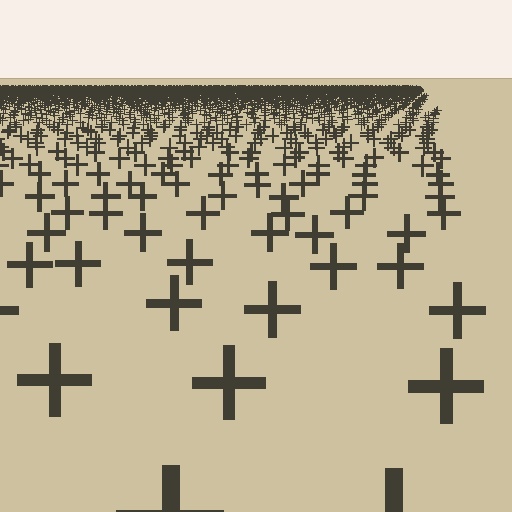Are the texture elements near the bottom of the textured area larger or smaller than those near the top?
Larger. Near the bottom, elements are closer to the viewer and appear at a bigger on-screen size.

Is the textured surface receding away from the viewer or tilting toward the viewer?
The surface is receding away from the viewer. Texture elements get smaller and denser toward the top.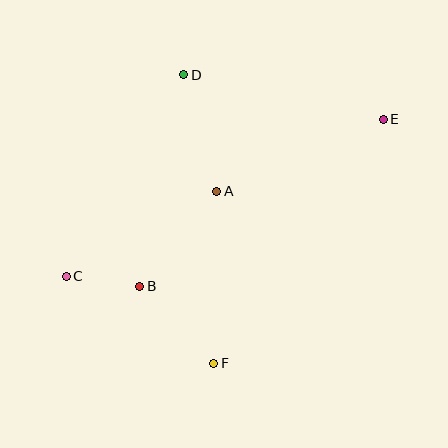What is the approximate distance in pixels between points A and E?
The distance between A and E is approximately 181 pixels.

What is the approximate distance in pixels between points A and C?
The distance between A and C is approximately 173 pixels.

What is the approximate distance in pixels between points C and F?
The distance between C and F is approximately 171 pixels.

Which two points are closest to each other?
Points B and C are closest to each other.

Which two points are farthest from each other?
Points C and E are farthest from each other.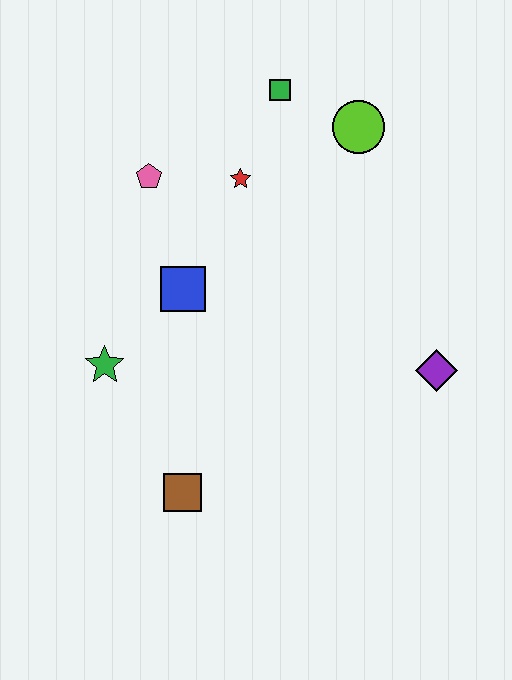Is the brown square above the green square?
No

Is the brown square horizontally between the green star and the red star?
Yes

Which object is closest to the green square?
The lime circle is closest to the green square.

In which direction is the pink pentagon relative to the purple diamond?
The pink pentagon is to the left of the purple diamond.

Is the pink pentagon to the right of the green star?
Yes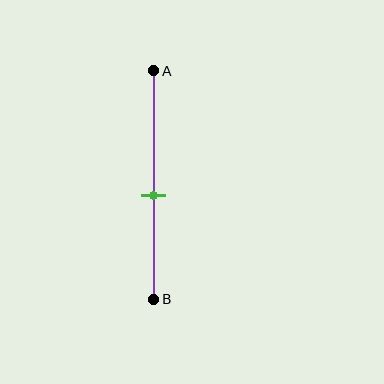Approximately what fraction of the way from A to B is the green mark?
The green mark is approximately 55% of the way from A to B.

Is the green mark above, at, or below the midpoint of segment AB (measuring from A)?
The green mark is below the midpoint of segment AB.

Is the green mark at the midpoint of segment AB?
No, the mark is at about 55% from A, not at the 50% midpoint.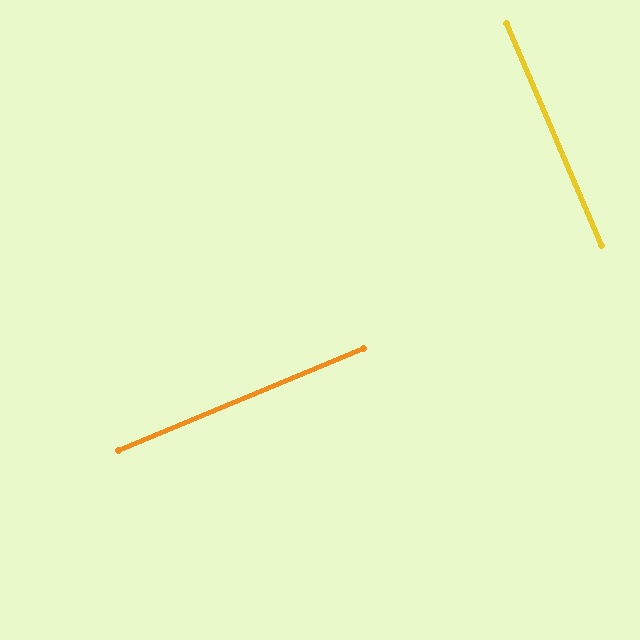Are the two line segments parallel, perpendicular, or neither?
Perpendicular — they meet at approximately 89°.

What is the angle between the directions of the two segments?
Approximately 89 degrees.